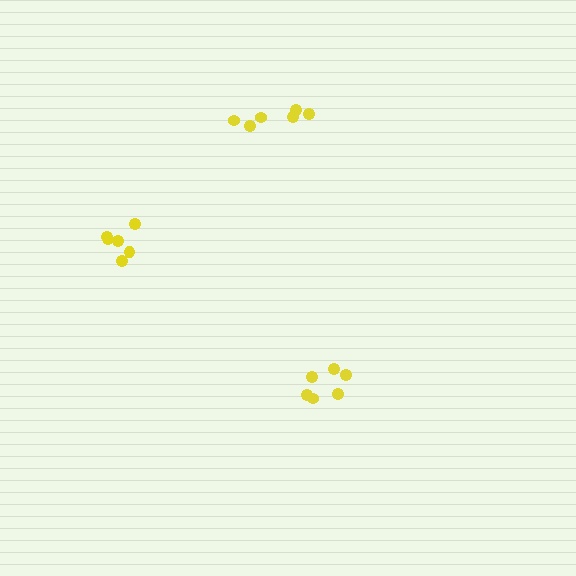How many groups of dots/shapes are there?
There are 3 groups.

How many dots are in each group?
Group 1: 6 dots, Group 2: 6 dots, Group 3: 6 dots (18 total).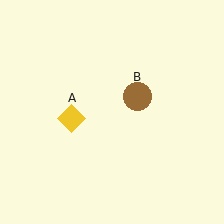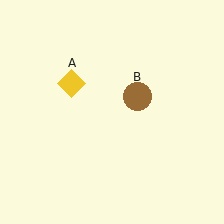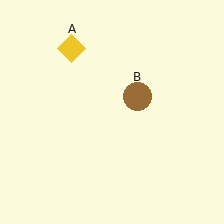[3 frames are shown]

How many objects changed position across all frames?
1 object changed position: yellow diamond (object A).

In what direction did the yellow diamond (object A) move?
The yellow diamond (object A) moved up.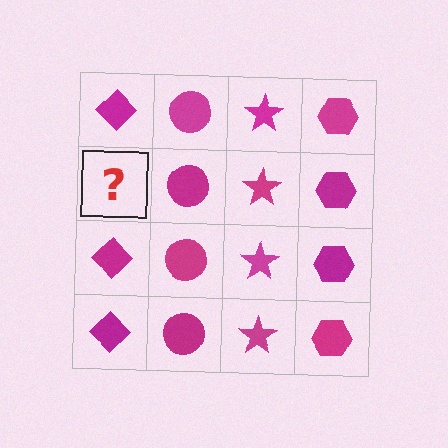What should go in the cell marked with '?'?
The missing cell should contain a magenta diamond.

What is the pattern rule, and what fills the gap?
The rule is that each column has a consistent shape. The gap should be filled with a magenta diamond.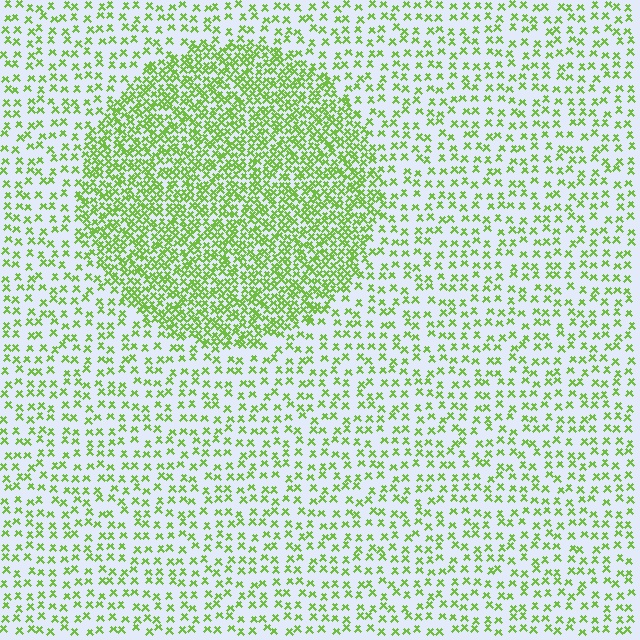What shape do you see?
I see a circle.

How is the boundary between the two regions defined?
The boundary is defined by a change in element density (approximately 2.5x ratio). All elements are the same color, size, and shape.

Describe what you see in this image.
The image contains small lime elements arranged at two different densities. A circle-shaped region is visible where the elements are more densely packed than the surrounding area.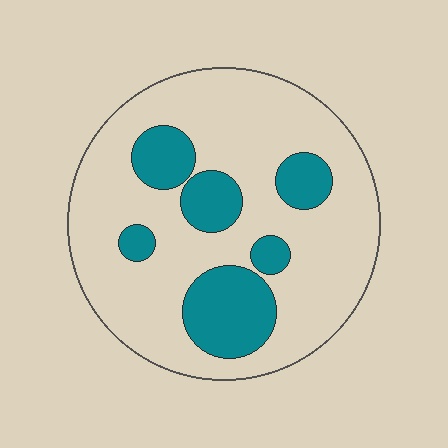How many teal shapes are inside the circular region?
6.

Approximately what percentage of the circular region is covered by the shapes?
Approximately 25%.